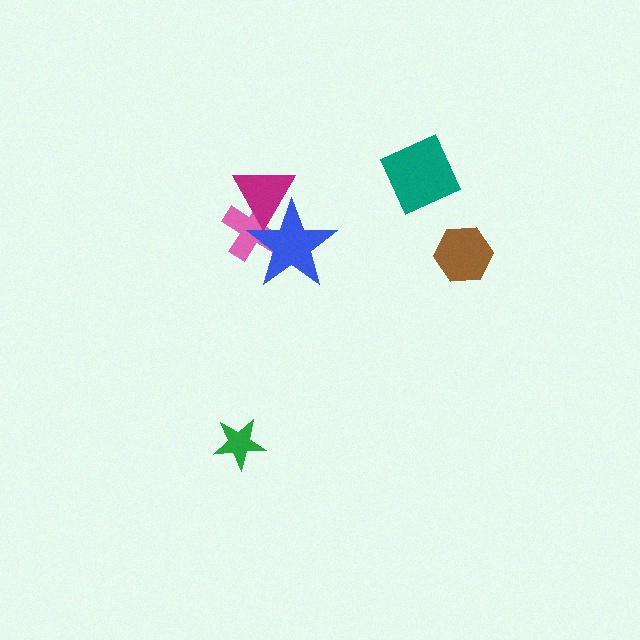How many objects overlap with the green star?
0 objects overlap with the green star.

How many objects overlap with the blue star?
2 objects overlap with the blue star.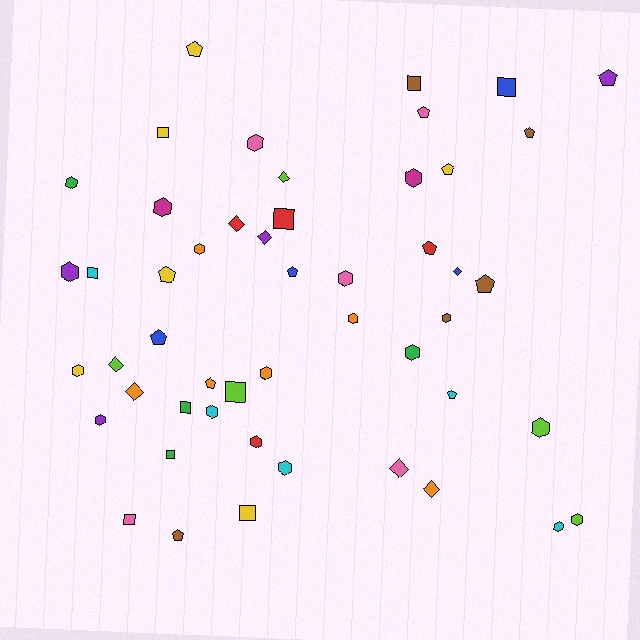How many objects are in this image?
There are 50 objects.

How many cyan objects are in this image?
There are 5 cyan objects.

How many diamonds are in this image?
There are 8 diamonds.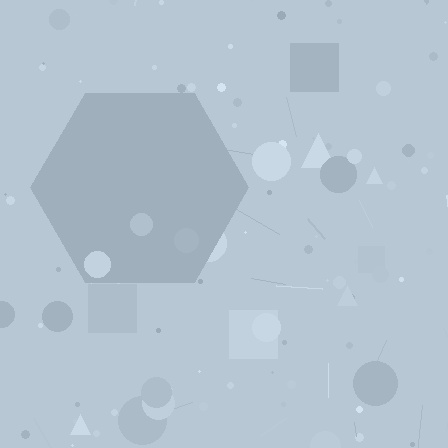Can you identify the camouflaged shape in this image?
The camouflaged shape is a hexagon.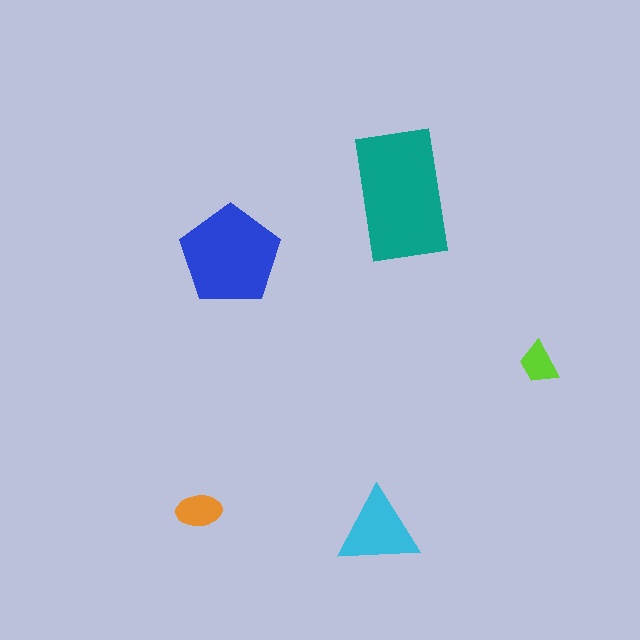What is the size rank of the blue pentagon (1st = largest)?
2nd.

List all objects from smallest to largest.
The lime trapezoid, the orange ellipse, the cyan triangle, the blue pentagon, the teal rectangle.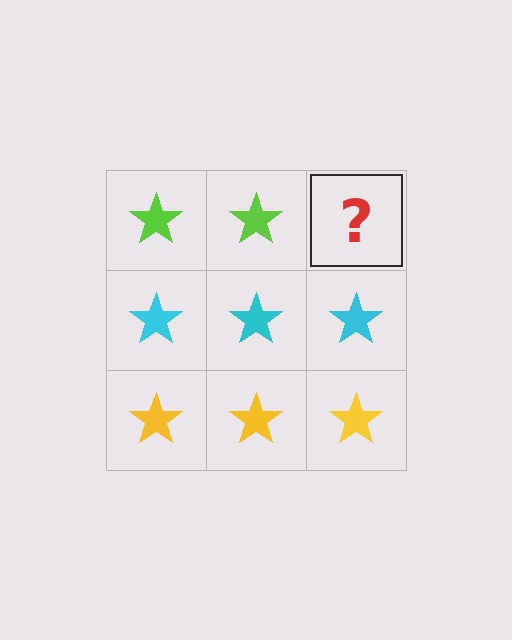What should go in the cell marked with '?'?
The missing cell should contain a lime star.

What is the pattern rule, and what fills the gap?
The rule is that each row has a consistent color. The gap should be filled with a lime star.